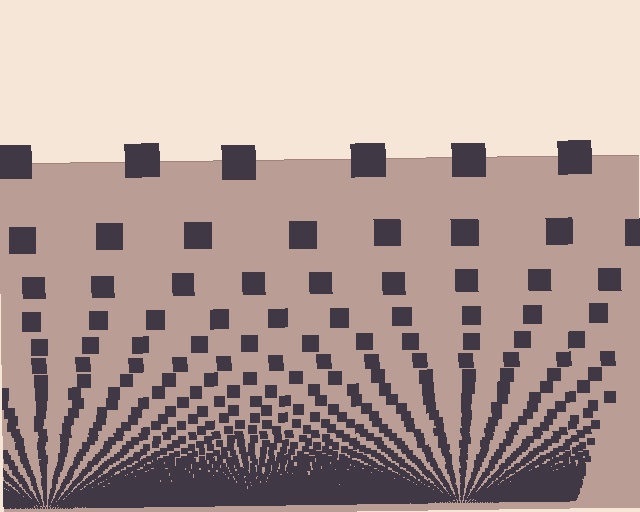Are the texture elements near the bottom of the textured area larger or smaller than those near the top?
Smaller. The gradient is inverted — elements near the bottom are smaller and denser.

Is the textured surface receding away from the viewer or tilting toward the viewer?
The surface appears to tilt toward the viewer. Texture elements get larger and sparser toward the top.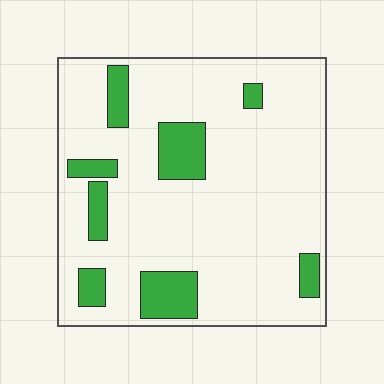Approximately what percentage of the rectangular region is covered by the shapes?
Approximately 15%.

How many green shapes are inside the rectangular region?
8.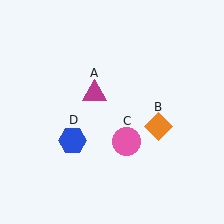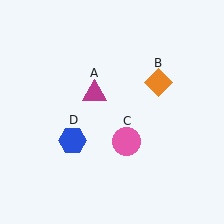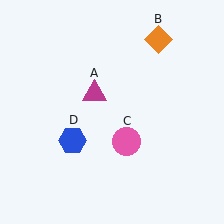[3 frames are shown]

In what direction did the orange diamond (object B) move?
The orange diamond (object B) moved up.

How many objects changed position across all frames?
1 object changed position: orange diamond (object B).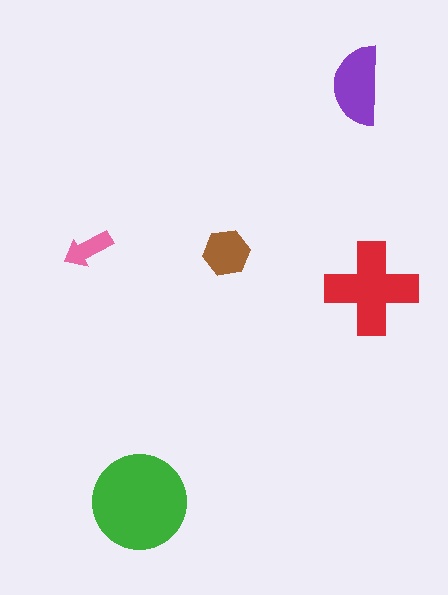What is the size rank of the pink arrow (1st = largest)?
5th.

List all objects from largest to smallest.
The green circle, the red cross, the purple semicircle, the brown hexagon, the pink arrow.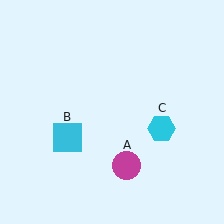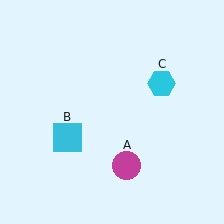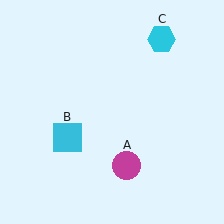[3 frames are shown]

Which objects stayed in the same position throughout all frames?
Magenta circle (object A) and cyan square (object B) remained stationary.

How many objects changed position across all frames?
1 object changed position: cyan hexagon (object C).